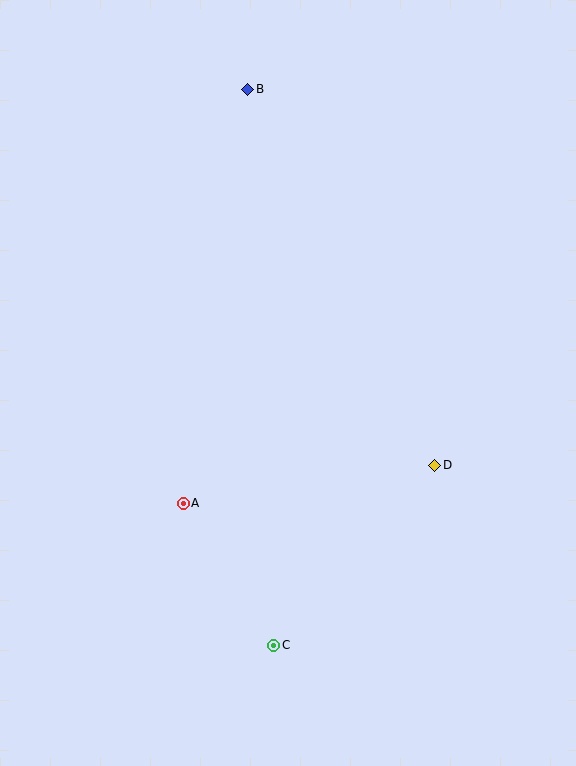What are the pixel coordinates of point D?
Point D is at (435, 465).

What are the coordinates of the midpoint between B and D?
The midpoint between B and D is at (341, 277).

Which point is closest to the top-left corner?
Point B is closest to the top-left corner.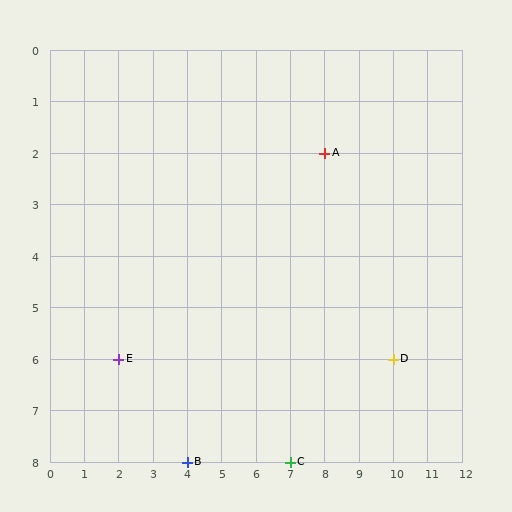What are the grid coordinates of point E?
Point E is at grid coordinates (2, 6).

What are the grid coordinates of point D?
Point D is at grid coordinates (10, 6).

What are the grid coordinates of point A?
Point A is at grid coordinates (8, 2).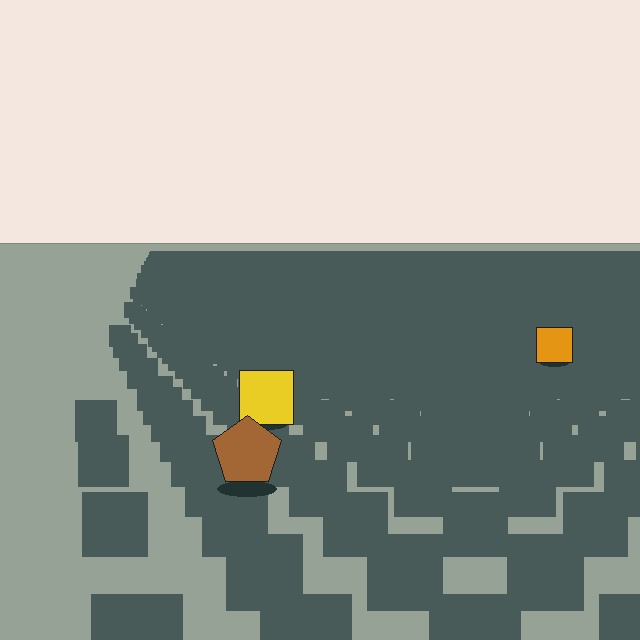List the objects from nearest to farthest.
From nearest to farthest: the brown pentagon, the yellow square, the orange square.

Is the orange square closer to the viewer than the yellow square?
No. The yellow square is closer — you can tell from the texture gradient: the ground texture is coarser near it.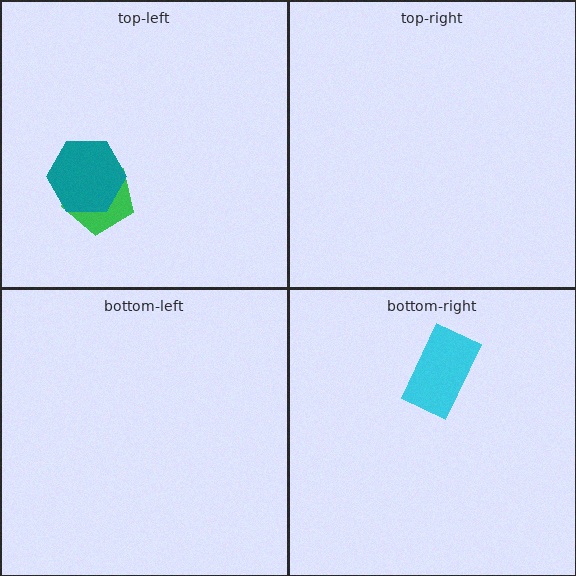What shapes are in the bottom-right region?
The cyan rectangle.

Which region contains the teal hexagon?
The top-left region.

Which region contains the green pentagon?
The top-left region.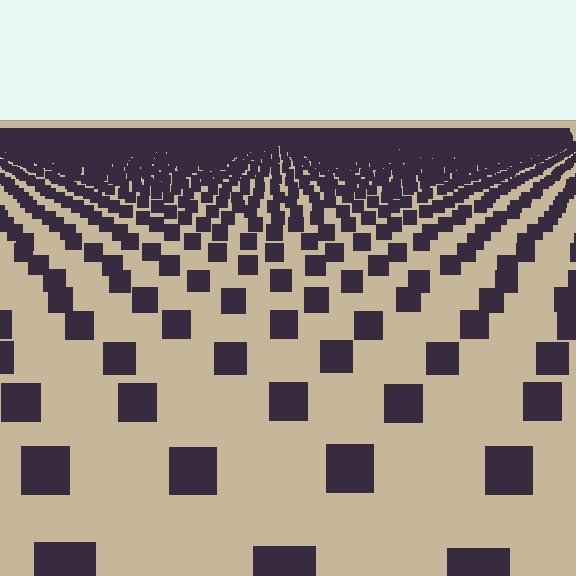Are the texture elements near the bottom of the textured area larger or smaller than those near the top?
Larger. Near the bottom, elements are closer to the viewer and appear at a bigger on-screen size.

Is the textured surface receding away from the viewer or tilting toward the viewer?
The surface is receding away from the viewer. Texture elements get smaller and denser toward the top.